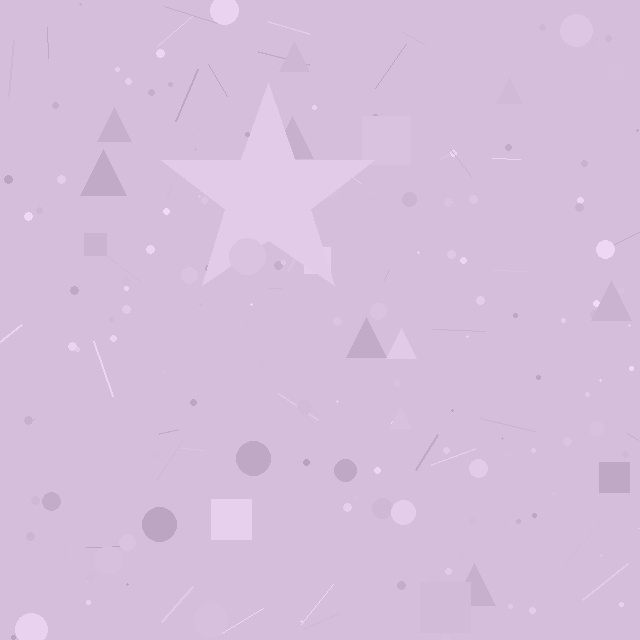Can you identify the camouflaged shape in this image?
The camouflaged shape is a star.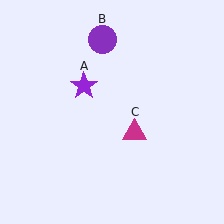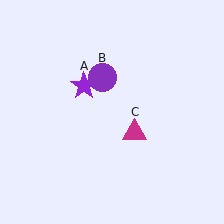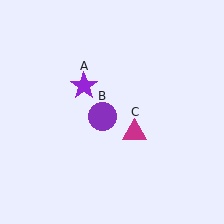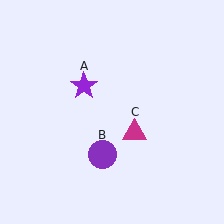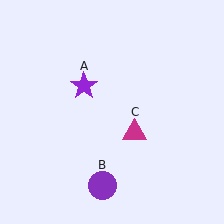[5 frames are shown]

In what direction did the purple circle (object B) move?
The purple circle (object B) moved down.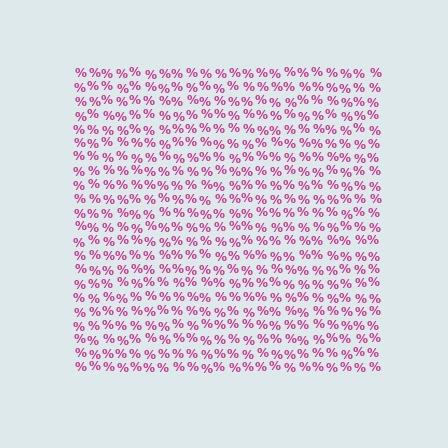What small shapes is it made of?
It is made of small percent signs.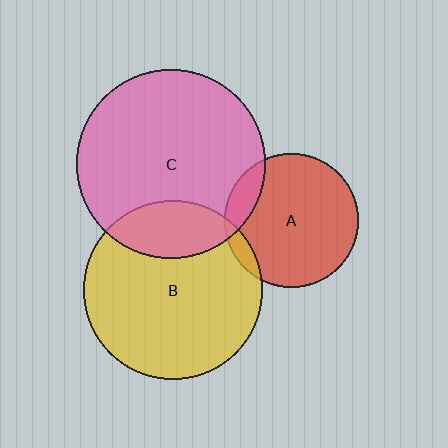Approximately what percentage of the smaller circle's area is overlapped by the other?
Approximately 5%.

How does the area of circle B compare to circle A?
Approximately 1.8 times.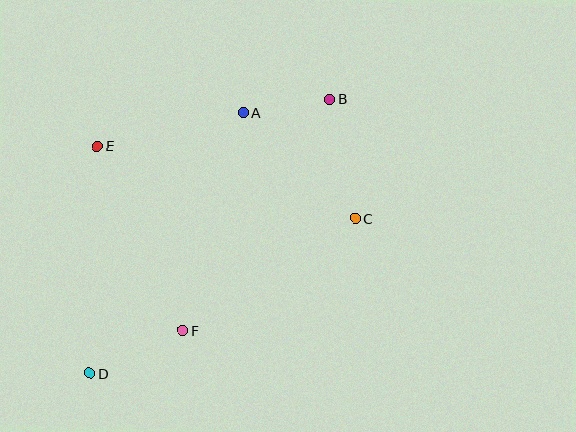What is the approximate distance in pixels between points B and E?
The distance between B and E is approximately 236 pixels.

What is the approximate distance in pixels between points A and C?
The distance between A and C is approximately 154 pixels.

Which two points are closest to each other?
Points A and B are closest to each other.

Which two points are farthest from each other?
Points B and D are farthest from each other.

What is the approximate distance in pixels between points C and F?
The distance between C and F is approximately 206 pixels.